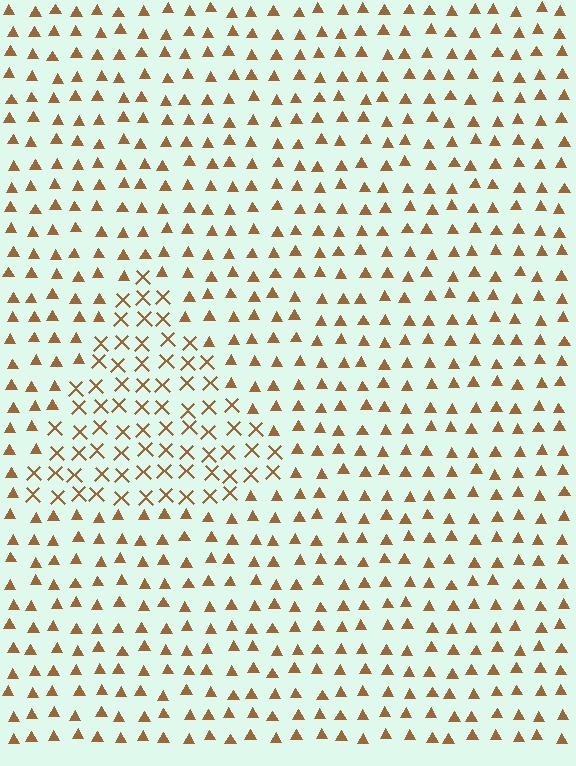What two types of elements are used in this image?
The image uses X marks inside the triangle region and triangles outside it.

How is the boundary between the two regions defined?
The boundary is defined by a change in element shape: X marks inside vs. triangles outside. All elements share the same color and spacing.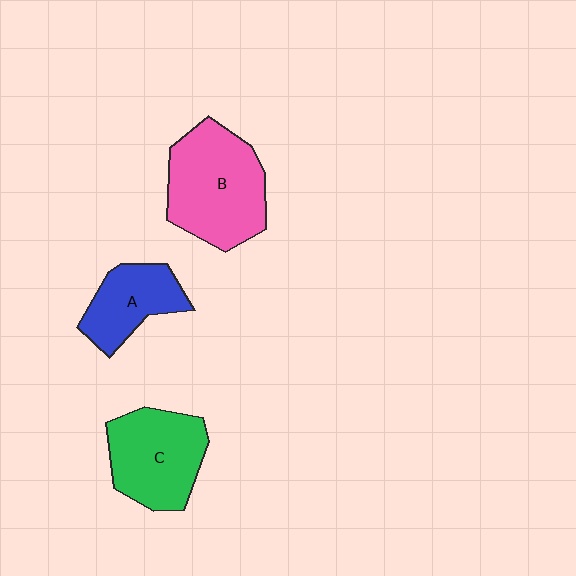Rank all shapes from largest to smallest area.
From largest to smallest: B (pink), C (green), A (blue).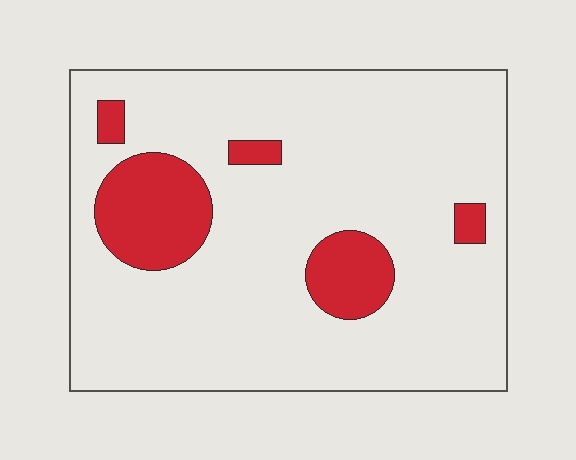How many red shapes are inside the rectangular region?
5.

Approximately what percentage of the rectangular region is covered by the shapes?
Approximately 15%.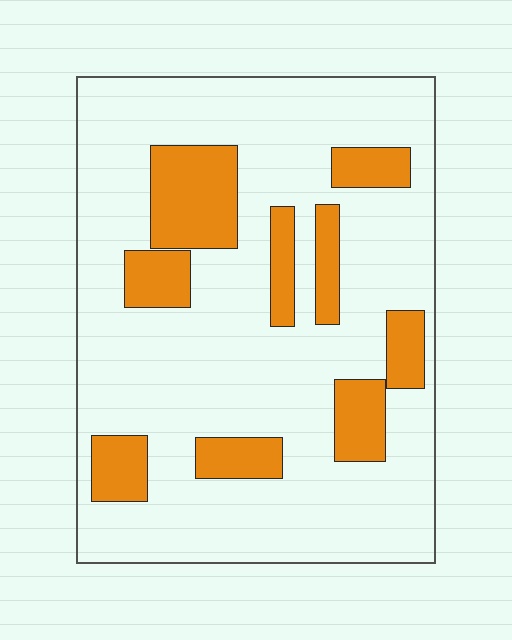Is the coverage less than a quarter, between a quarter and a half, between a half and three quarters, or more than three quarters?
Less than a quarter.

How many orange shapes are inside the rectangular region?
9.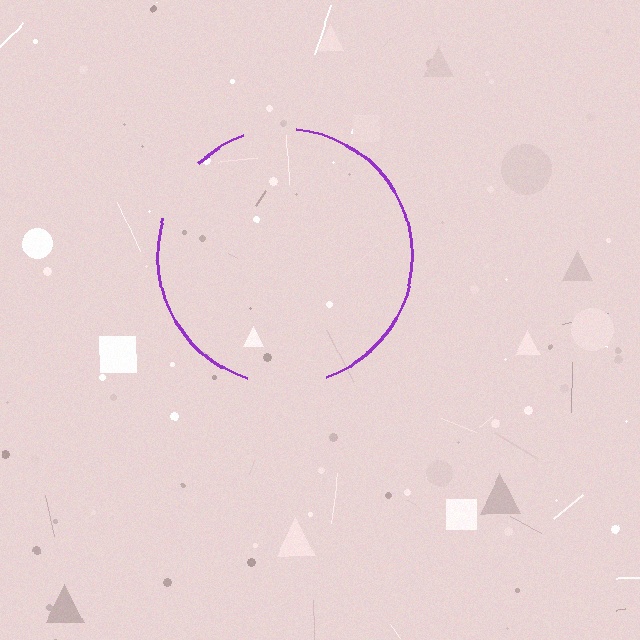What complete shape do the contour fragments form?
The contour fragments form a circle.